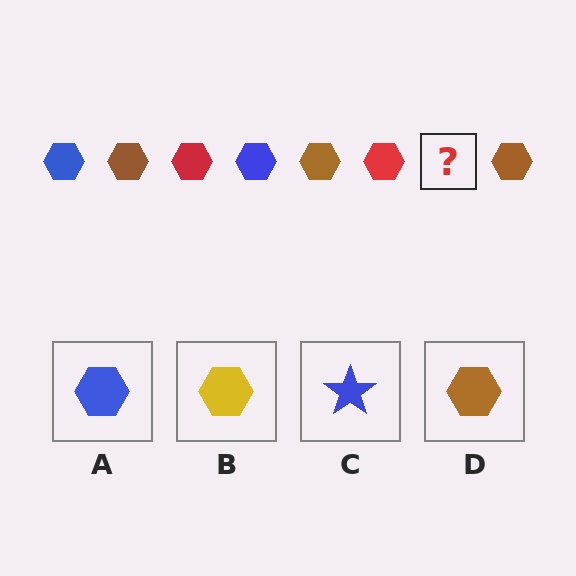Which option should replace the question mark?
Option A.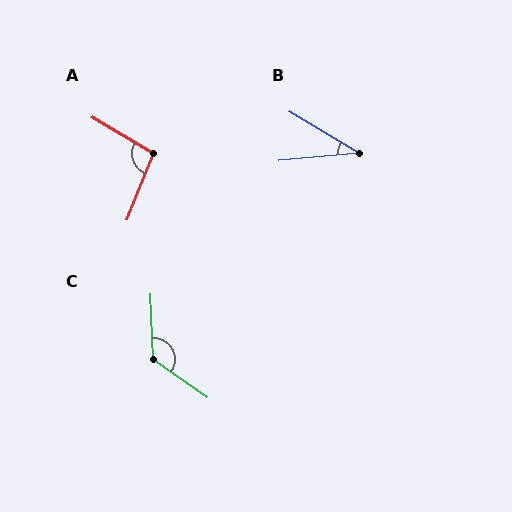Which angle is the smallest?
B, at approximately 36 degrees.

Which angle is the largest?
C, at approximately 128 degrees.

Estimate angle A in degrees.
Approximately 99 degrees.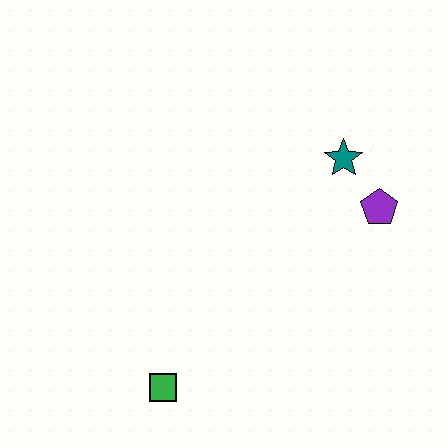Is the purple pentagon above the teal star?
No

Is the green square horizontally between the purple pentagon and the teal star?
No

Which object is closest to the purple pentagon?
The teal star is closest to the purple pentagon.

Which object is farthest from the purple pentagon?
The green square is farthest from the purple pentagon.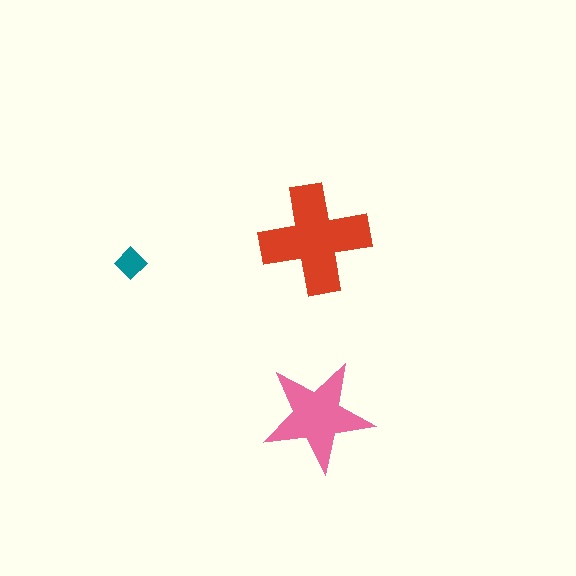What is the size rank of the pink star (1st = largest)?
2nd.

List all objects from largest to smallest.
The red cross, the pink star, the teal diamond.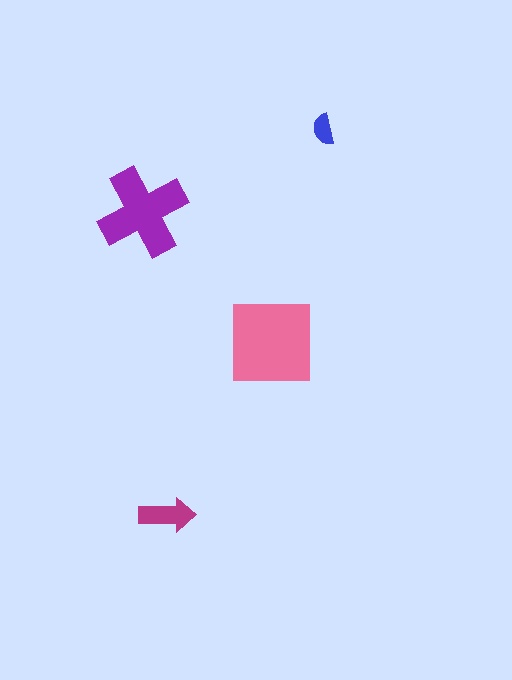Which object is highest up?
The blue semicircle is topmost.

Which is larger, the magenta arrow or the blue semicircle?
The magenta arrow.